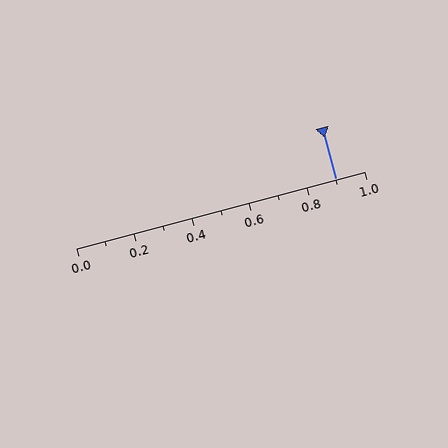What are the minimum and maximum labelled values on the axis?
The axis runs from 0.0 to 1.0.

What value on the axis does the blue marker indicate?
The marker indicates approximately 0.9.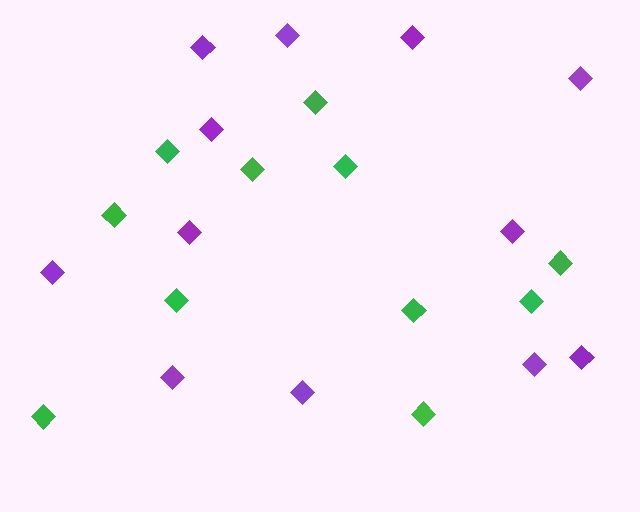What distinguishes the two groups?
There are 2 groups: one group of purple diamonds (12) and one group of green diamonds (11).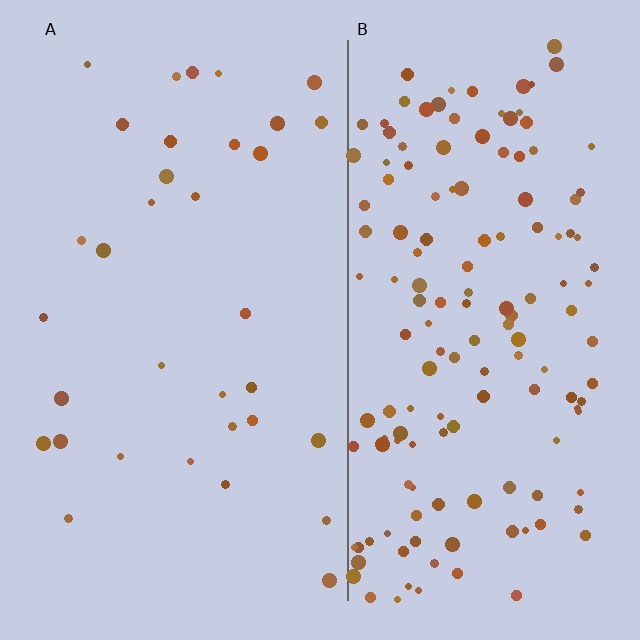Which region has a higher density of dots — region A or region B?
B (the right).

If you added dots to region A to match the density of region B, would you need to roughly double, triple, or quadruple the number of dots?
Approximately quadruple.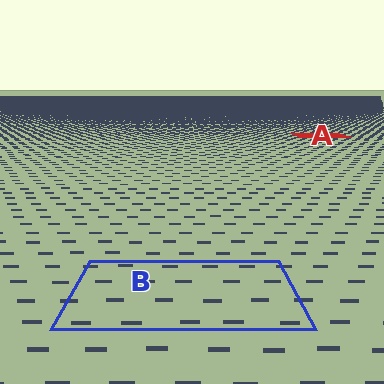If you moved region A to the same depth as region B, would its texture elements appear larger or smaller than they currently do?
They would appear larger. At a closer depth, the same texture elements are projected at a bigger on-screen size.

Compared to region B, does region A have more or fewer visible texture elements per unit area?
Region A has more texture elements per unit area — they are packed more densely because it is farther away.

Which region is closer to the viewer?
Region B is closer. The texture elements there are larger and more spread out.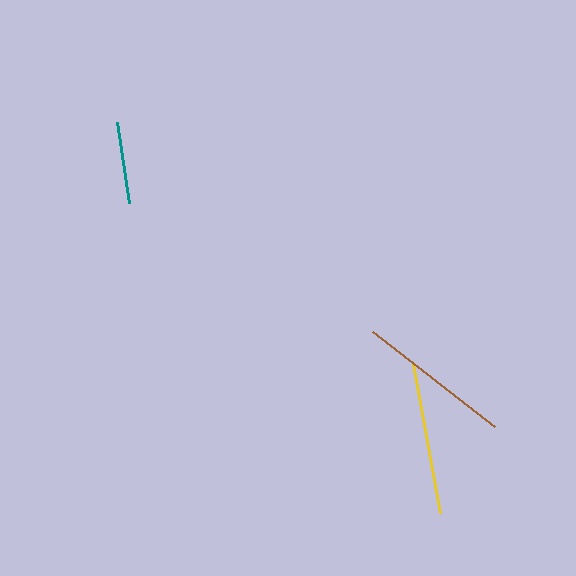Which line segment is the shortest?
The teal line is the shortest at approximately 81 pixels.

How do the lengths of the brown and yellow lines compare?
The brown and yellow lines are approximately the same length.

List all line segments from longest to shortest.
From longest to shortest: brown, yellow, teal.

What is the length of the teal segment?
The teal segment is approximately 81 pixels long.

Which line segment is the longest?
The brown line is the longest at approximately 155 pixels.